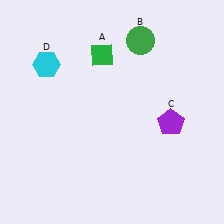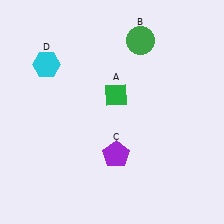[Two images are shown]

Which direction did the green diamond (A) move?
The green diamond (A) moved down.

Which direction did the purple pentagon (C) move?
The purple pentagon (C) moved left.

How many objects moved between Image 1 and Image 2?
2 objects moved between the two images.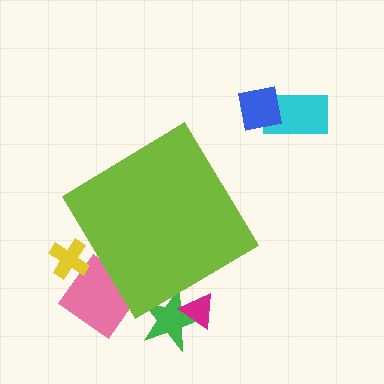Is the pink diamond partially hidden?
Yes, the pink diamond is partially hidden behind the lime diamond.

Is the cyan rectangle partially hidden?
No, the cyan rectangle is fully visible.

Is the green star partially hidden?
Yes, the green star is partially hidden behind the lime diamond.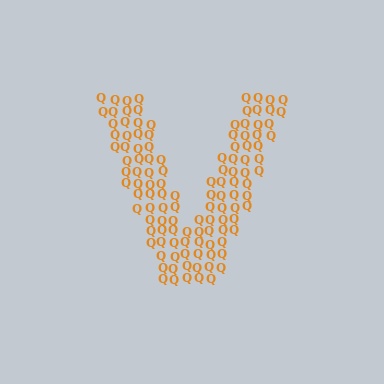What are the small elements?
The small elements are letter Q's.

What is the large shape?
The large shape is the letter V.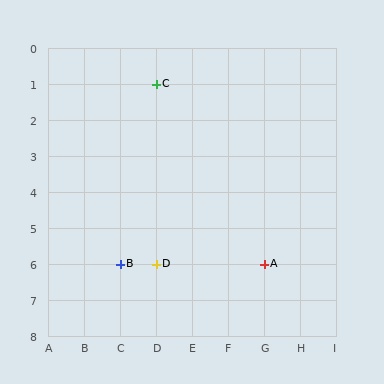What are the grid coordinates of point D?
Point D is at grid coordinates (D, 6).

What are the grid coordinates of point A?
Point A is at grid coordinates (G, 6).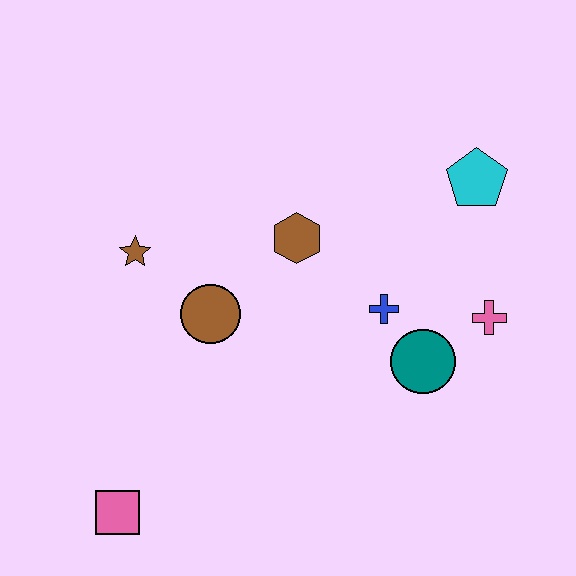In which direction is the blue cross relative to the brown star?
The blue cross is to the right of the brown star.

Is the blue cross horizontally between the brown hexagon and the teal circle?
Yes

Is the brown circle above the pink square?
Yes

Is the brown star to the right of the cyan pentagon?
No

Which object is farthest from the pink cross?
The pink square is farthest from the pink cross.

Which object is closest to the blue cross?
The teal circle is closest to the blue cross.